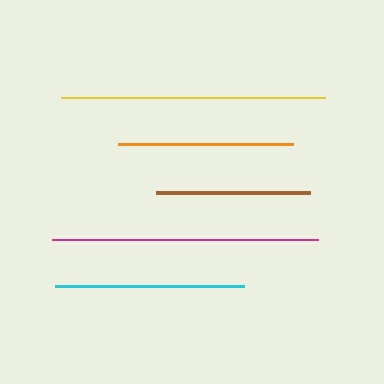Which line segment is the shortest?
The brown line is the shortest at approximately 154 pixels.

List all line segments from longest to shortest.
From longest to shortest: magenta, yellow, cyan, orange, brown.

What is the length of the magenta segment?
The magenta segment is approximately 266 pixels long.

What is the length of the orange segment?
The orange segment is approximately 174 pixels long.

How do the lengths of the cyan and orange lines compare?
The cyan and orange lines are approximately the same length.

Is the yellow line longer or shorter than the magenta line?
The magenta line is longer than the yellow line.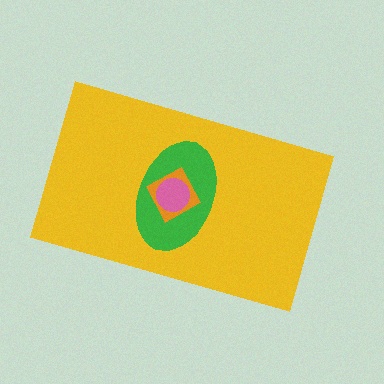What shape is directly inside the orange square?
The pink circle.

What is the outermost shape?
The yellow rectangle.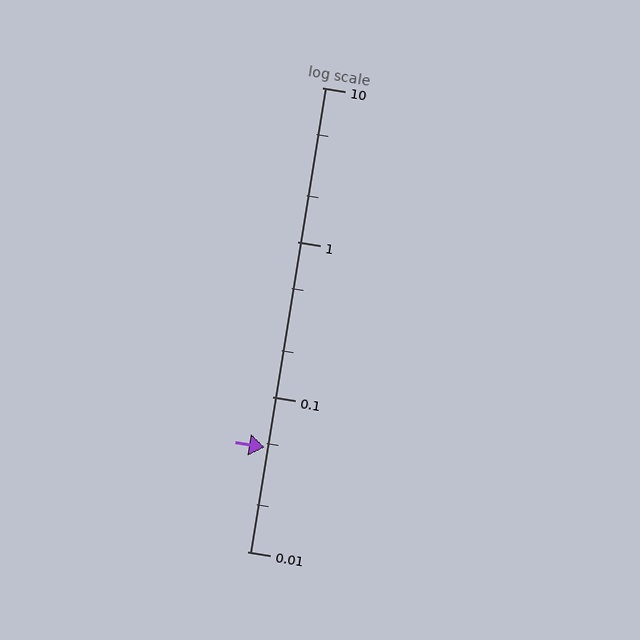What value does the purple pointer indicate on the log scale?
The pointer indicates approximately 0.047.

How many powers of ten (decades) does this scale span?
The scale spans 3 decades, from 0.01 to 10.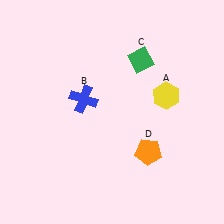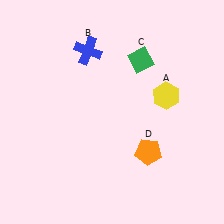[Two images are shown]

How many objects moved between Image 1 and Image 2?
1 object moved between the two images.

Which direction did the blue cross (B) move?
The blue cross (B) moved up.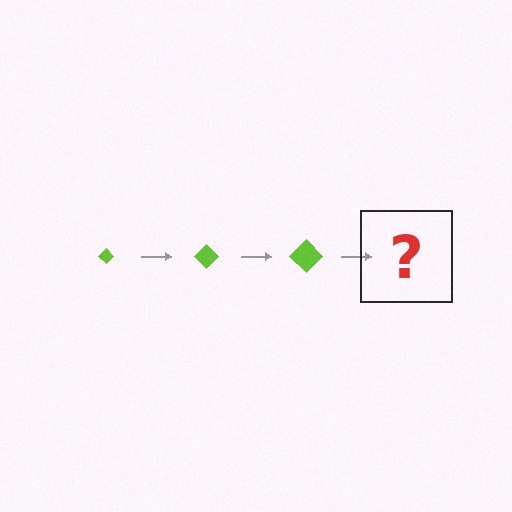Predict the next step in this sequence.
The next step is a lime diamond, larger than the previous one.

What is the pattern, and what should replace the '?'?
The pattern is that the diamond gets progressively larger each step. The '?' should be a lime diamond, larger than the previous one.